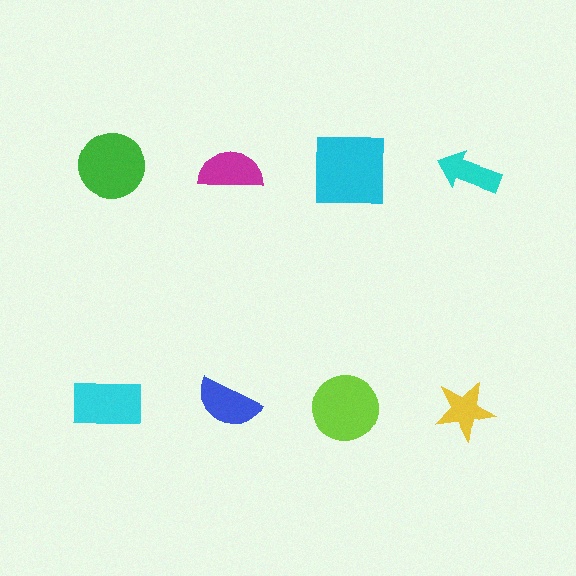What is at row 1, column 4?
A cyan arrow.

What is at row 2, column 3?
A lime circle.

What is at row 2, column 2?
A blue semicircle.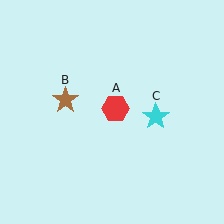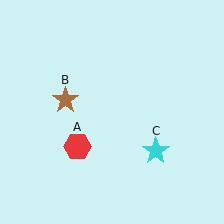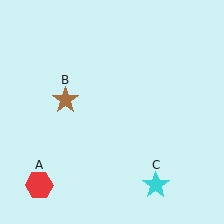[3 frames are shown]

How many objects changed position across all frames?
2 objects changed position: red hexagon (object A), cyan star (object C).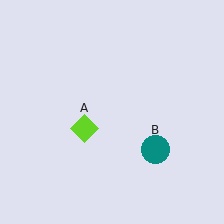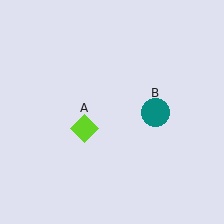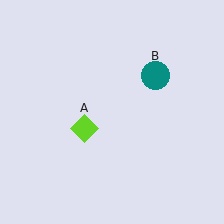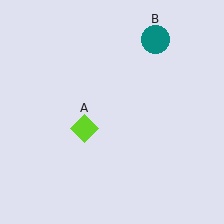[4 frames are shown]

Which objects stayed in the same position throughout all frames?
Lime diamond (object A) remained stationary.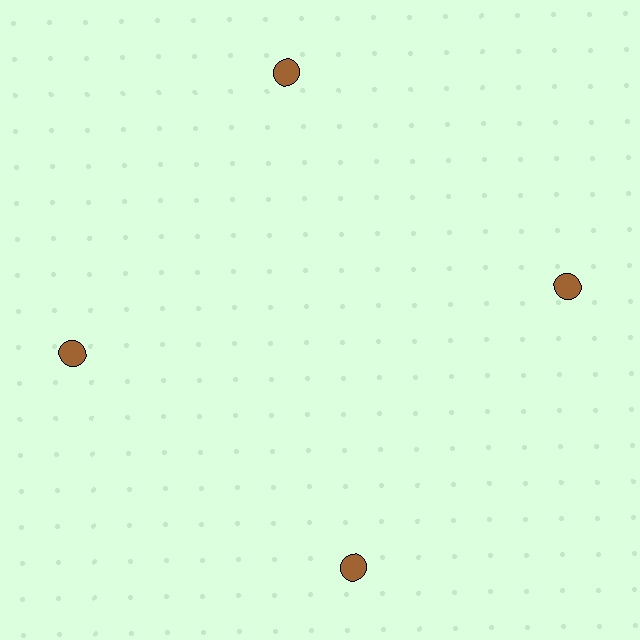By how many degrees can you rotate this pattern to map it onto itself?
The pattern maps onto itself every 90 degrees of rotation.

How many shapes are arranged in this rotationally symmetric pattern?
There are 4 shapes, arranged in 4 groups of 1.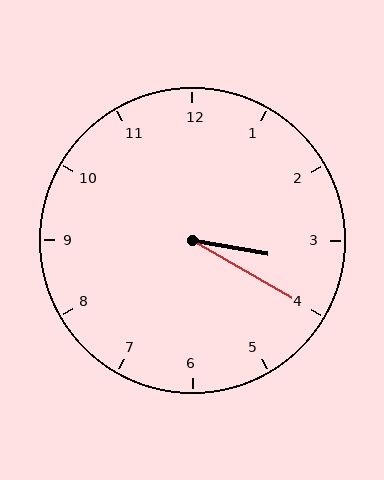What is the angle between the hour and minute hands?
Approximately 20 degrees.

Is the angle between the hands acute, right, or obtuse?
It is acute.